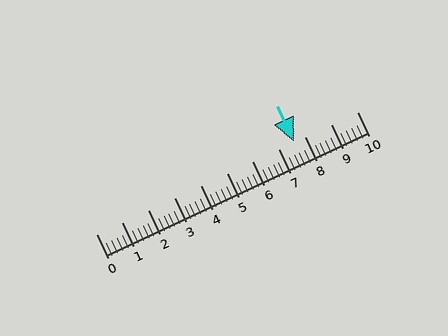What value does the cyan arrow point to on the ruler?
The cyan arrow points to approximately 7.6.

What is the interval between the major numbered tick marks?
The major tick marks are spaced 1 units apart.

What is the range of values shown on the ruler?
The ruler shows values from 0 to 10.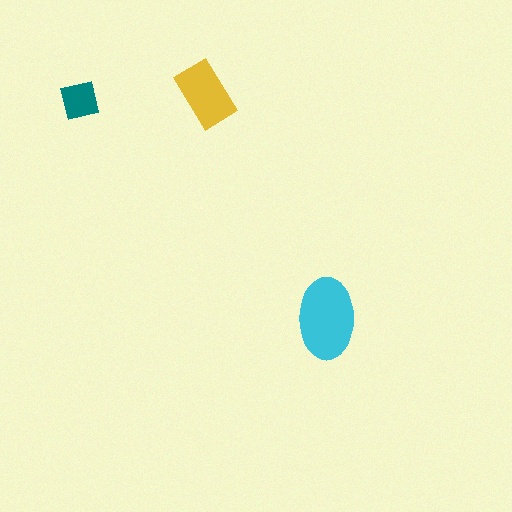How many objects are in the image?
There are 3 objects in the image.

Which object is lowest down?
The cyan ellipse is bottommost.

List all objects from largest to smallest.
The cyan ellipse, the yellow rectangle, the teal square.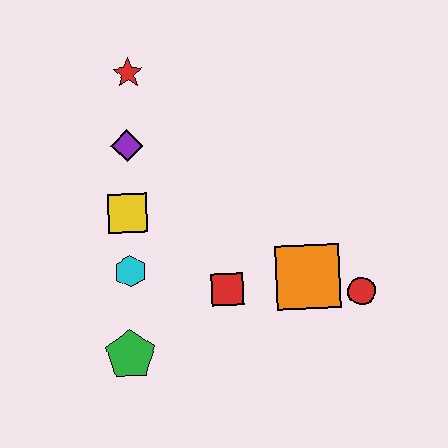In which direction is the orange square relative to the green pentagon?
The orange square is to the right of the green pentagon.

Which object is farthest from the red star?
The red circle is farthest from the red star.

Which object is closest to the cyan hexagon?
The yellow square is closest to the cyan hexagon.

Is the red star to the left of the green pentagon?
No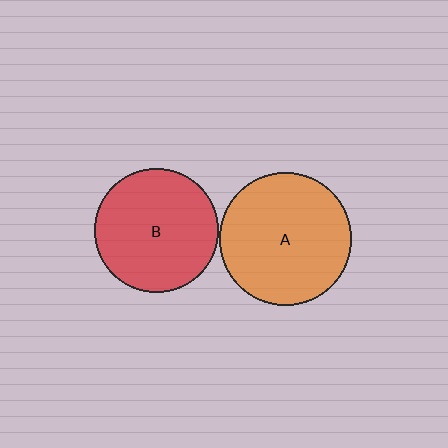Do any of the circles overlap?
No, none of the circles overlap.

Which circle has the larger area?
Circle A (orange).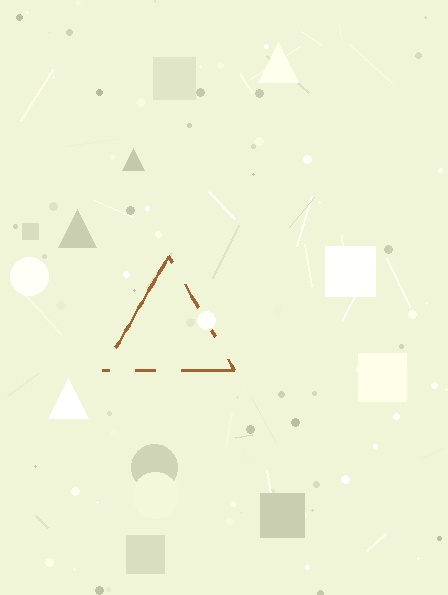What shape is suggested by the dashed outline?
The dashed outline suggests a triangle.